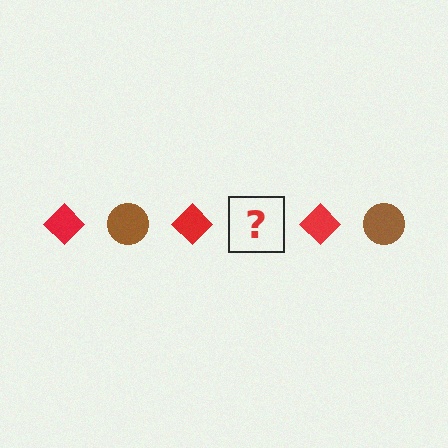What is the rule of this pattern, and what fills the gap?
The rule is that the pattern alternates between red diamond and brown circle. The gap should be filled with a brown circle.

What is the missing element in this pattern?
The missing element is a brown circle.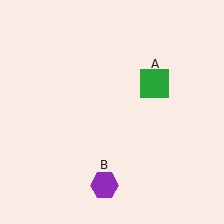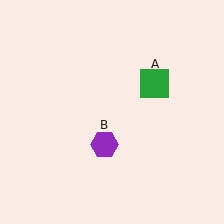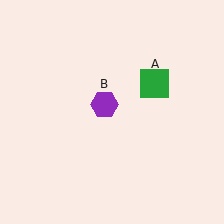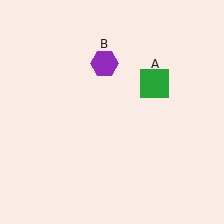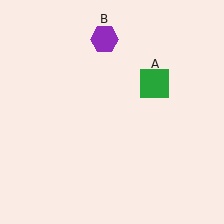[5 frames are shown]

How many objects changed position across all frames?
1 object changed position: purple hexagon (object B).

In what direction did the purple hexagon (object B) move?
The purple hexagon (object B) moved up.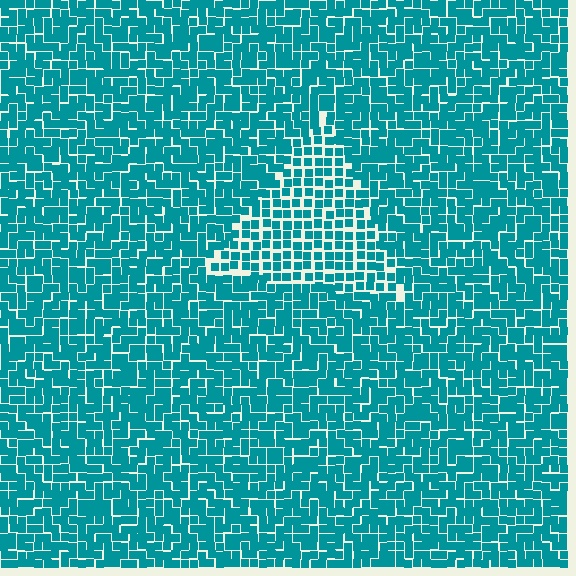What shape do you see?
I see a triangle.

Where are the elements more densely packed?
The elements are more densely packed outside the triangle boundary.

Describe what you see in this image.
The image contains small teal elements arranged at two different densities. A triangle-shaped region is visible where the elements are less densely packed than the surrounding area.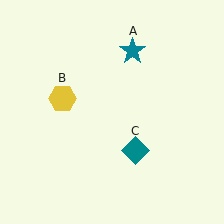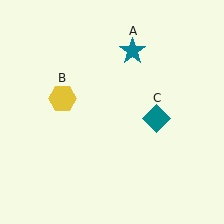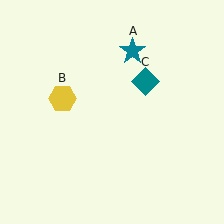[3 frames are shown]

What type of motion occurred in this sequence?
The teal diamond (object C) rotated counterclockwise around the center of the scene.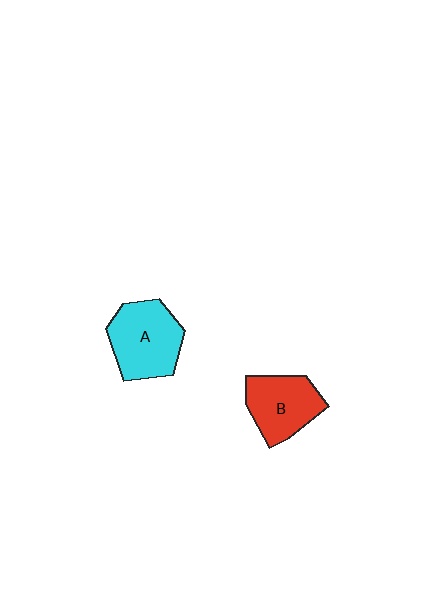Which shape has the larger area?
Shape A (cyan).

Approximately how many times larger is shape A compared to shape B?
Approximately 1.2 times.